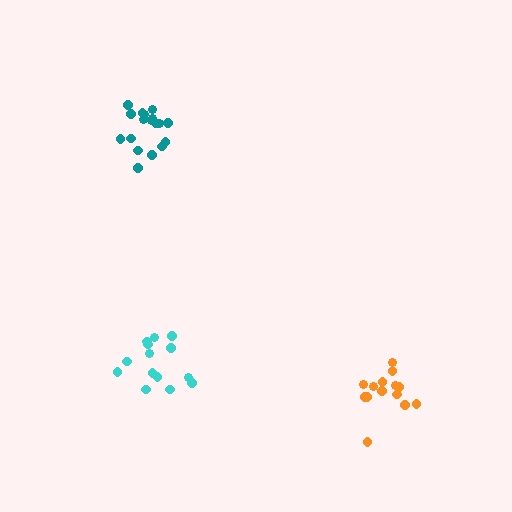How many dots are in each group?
Group 1: 18 dots, Group 2: 14 dots, Group 3: 14 dots (46 total).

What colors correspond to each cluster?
The clusters are colored: teal, orange, cyan.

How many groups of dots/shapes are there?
There are 3 groups.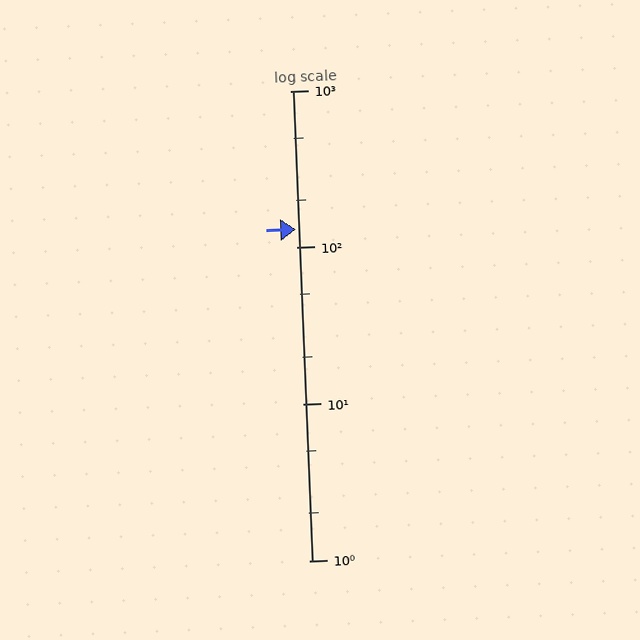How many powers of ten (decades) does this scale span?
The scale spans 3 decades, from 1 to 1000.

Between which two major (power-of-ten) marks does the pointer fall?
The pointer is between 100 and 1000.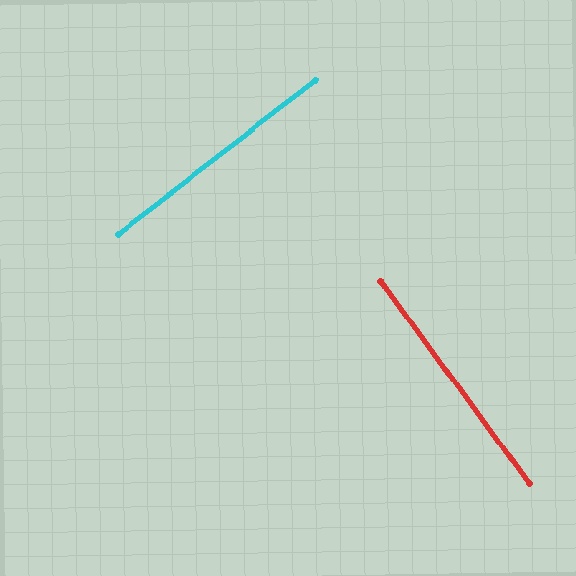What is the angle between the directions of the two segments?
Approximately 88 degrees.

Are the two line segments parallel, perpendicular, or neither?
Perpendicular — they meet at approximately 88°.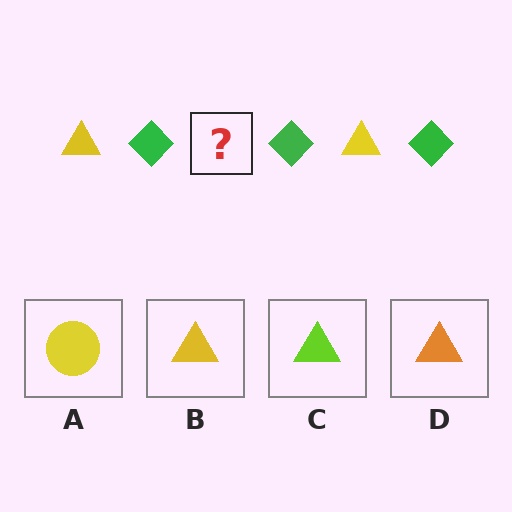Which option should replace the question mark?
Option B.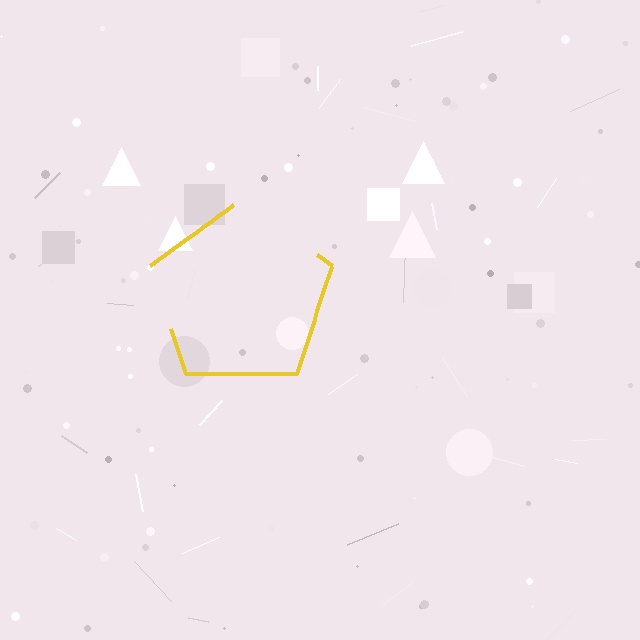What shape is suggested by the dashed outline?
The dashed outline suggests a pentagon.